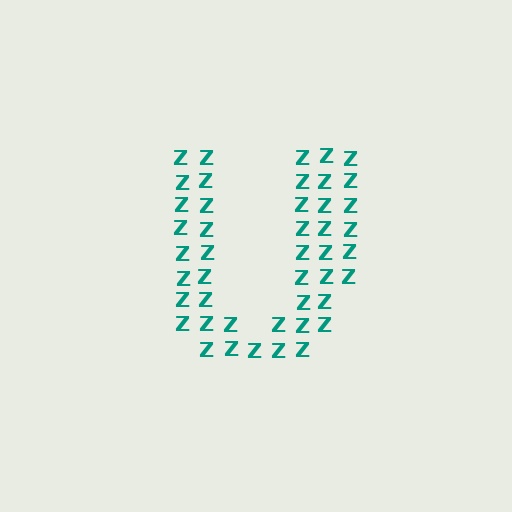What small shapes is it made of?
It is made of small letter Z's.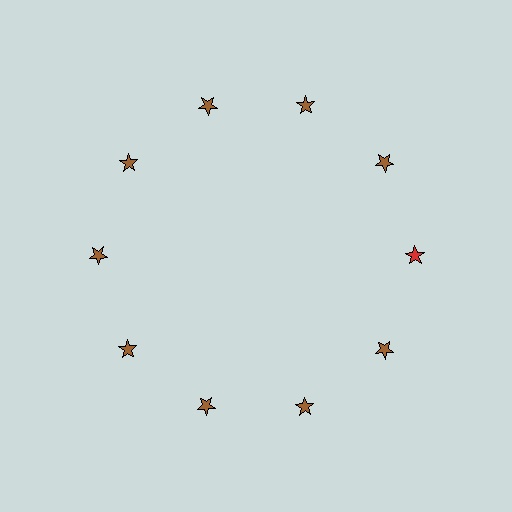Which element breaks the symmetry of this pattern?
The red star at roughly the 3 o'clock position breaks the symmetry. All other shapes are brown stars.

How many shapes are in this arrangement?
There are 10 shapes arranged in a ring pattern.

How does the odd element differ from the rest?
It has a different color: red instead of brown.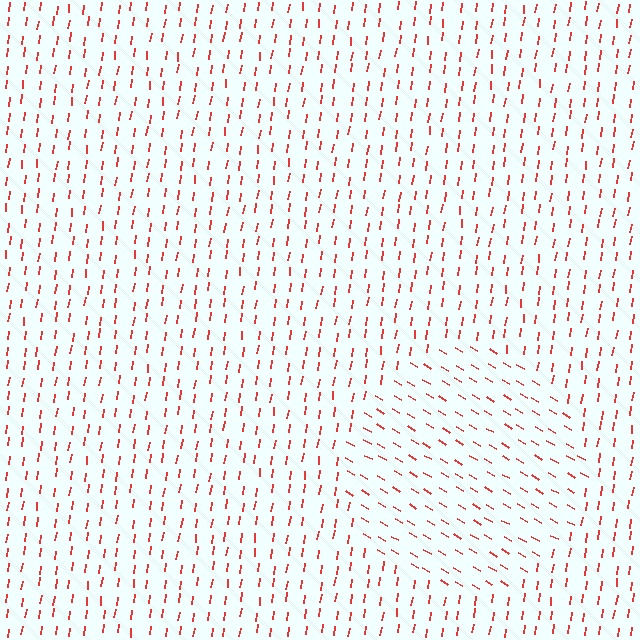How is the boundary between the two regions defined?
The boundary is defined purely by a change in line orientation (approximately 68 degrees difference). All lines are the same color and thickness.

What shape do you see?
I see a circle.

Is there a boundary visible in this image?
Yes, there is a texture boundary formed by a change in line orientation.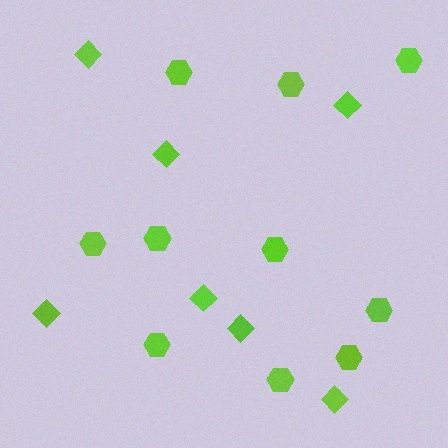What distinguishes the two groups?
There are 2 groups: one group of hexagons (10) and one group of diamonds (7).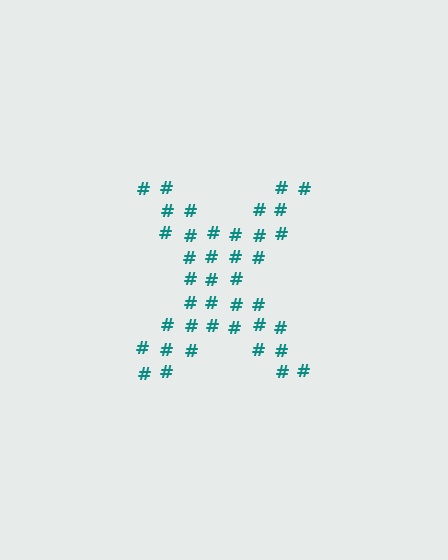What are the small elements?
The small elements are hash symbols.